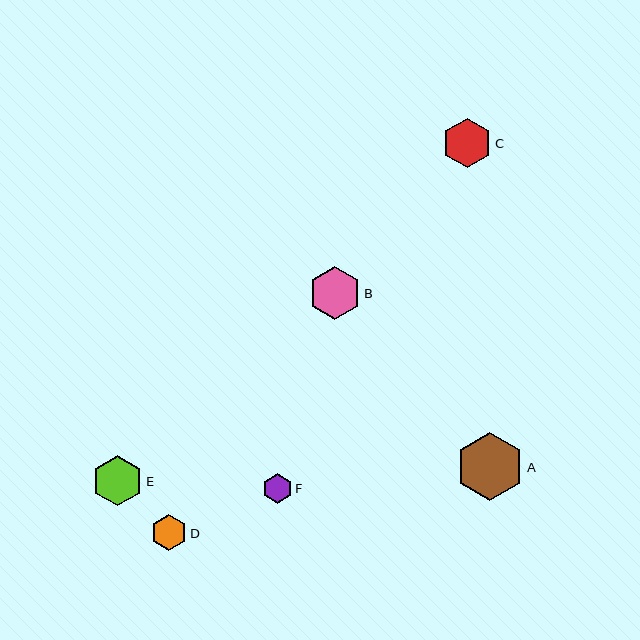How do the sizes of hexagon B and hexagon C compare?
Hexagon B and hexagon C are approximately the same size.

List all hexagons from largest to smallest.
From largest to smallest: A, B, E, C, D, F.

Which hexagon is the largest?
Hexagon A is the largest with a size of approximately 68 pixels.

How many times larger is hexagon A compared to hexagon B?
Hexagon A is approximately 1.3 times the size of hexagon B.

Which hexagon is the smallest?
Hexagon F is the smallest with a size of approximately 29 pixels.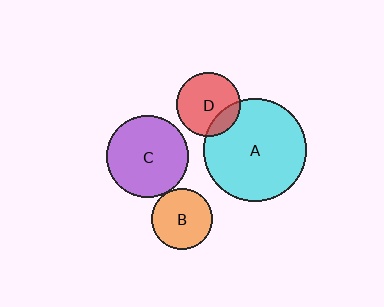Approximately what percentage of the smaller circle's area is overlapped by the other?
Approximately 20%.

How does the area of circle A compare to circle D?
Approximately 2.6 times.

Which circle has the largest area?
Circle A (cyan).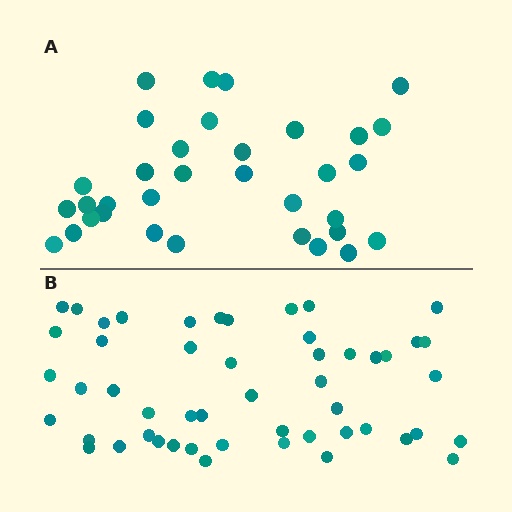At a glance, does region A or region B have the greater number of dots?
Region B (the bottom region) has more dots.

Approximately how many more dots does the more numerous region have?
Region B has approximately 15 more dots than region A.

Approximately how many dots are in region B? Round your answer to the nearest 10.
About 50 dots. (The exact count is 51, which rounds to 50.)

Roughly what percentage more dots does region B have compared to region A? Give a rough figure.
About 50% more.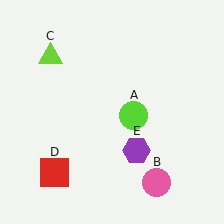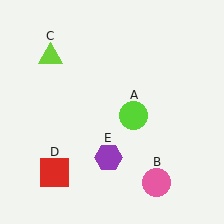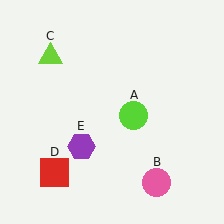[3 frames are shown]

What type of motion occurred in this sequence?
The purple hexagon (object E) rotated clockwise around the center of the scene.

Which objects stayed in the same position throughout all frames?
Lime circle (object A) and pink circle (object B) and lime triangle (object C) and red square (object D) remained stationary.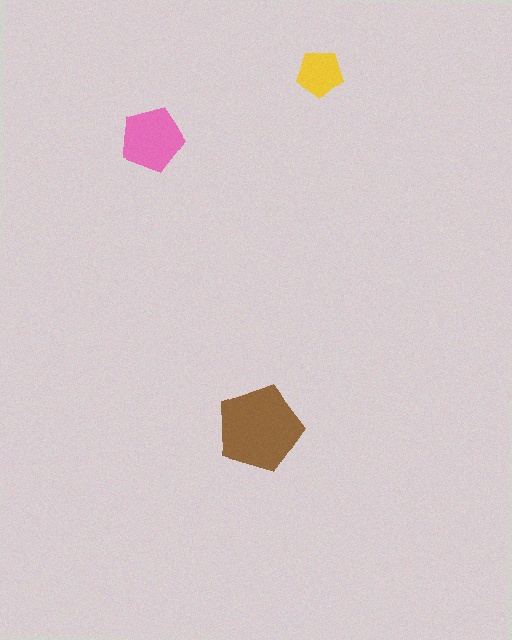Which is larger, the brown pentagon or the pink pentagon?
The brown one.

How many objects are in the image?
There are 3 objects in the image.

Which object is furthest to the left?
The pink pentagon is leftmost.